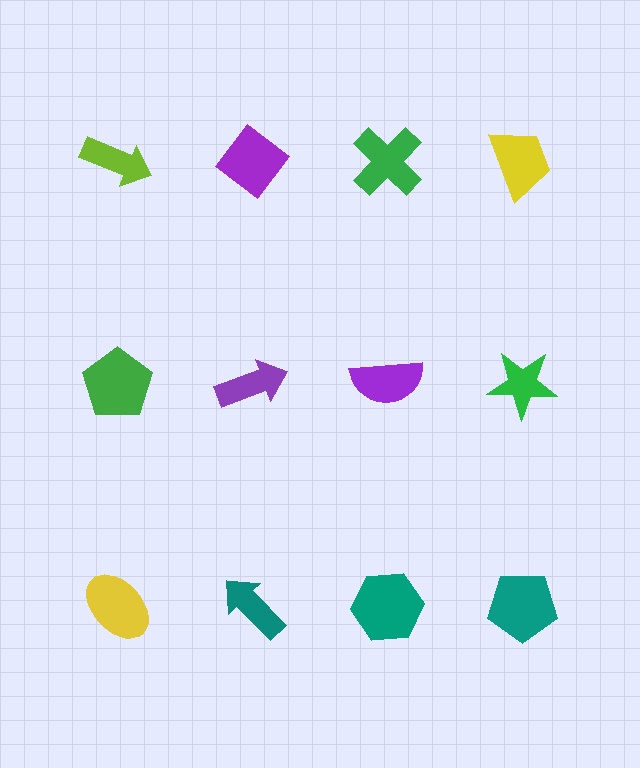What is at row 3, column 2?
A teal arrow.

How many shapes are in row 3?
4 shapes.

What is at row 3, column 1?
A yellow ellipse.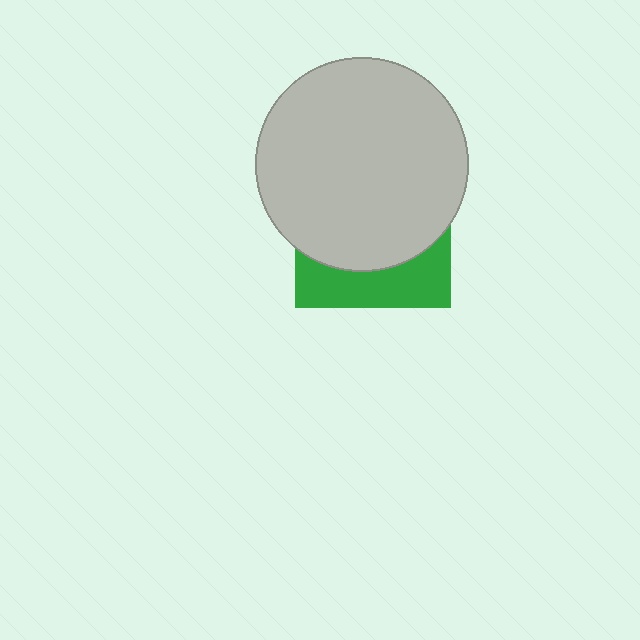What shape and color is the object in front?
The object in front is a light gray circle.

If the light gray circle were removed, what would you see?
You would see the complete green square.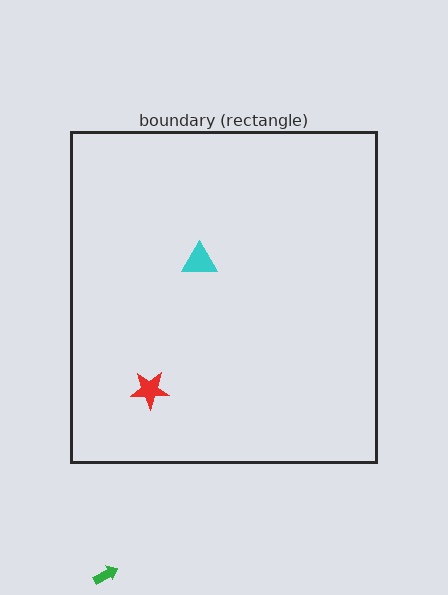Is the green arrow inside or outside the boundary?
Outside.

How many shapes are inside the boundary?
2 inside, 1 outside.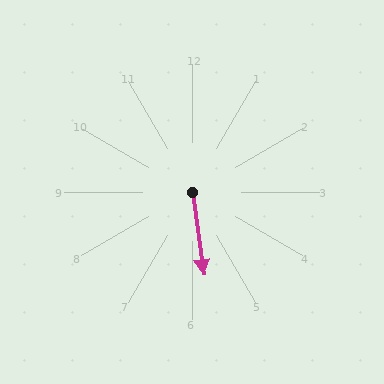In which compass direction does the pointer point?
South.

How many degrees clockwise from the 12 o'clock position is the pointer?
Approximately 172 degrees.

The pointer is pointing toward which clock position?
Roughly 6 o'clock.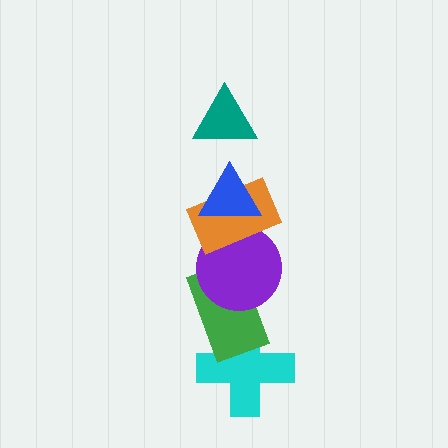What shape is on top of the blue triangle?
The teal triangle is on top of the blue triangle.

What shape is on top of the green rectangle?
The purple circle is on top of the green rectangle.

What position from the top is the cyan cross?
The cyan cross is 6th from the top.